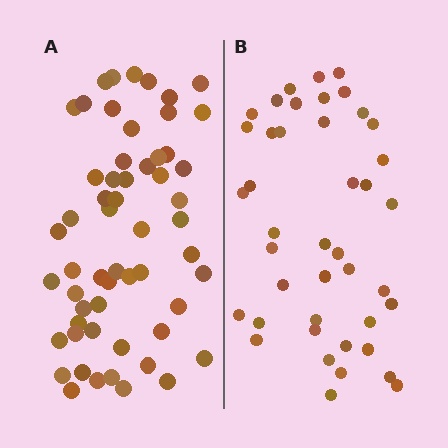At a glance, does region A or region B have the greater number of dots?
Region A (the left region) has more dots.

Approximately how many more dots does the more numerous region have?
Region A has approximately 15 more dots than region B.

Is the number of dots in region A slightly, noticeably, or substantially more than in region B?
Region A has noticeably more, but not dramatically so. The ratio is roughly 1.4 to 1.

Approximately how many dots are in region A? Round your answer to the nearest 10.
About 60 dots. (The exact count is 57, which rounds to 60.)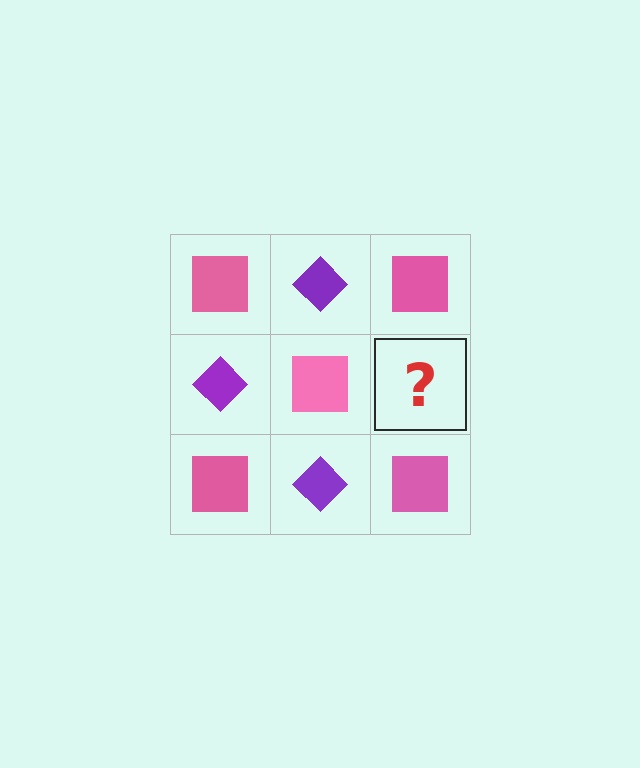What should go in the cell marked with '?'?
The missing cell should contain a purple diamond.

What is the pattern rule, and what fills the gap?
The rule is that it alternates pink square and purple diamond in a checkerboard pattern. The gap should be filled with a purple diamond.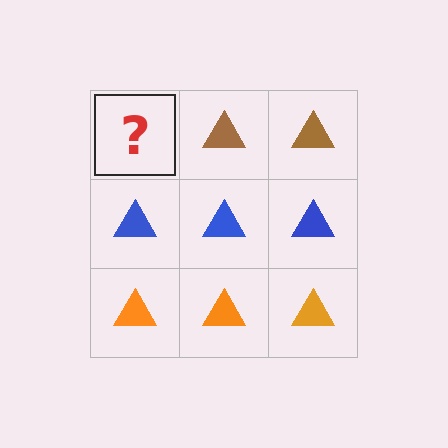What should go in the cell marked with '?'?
The missing cell should contain a brown triangle.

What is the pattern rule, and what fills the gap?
The rule is that each row has a consistent color. The gap should be filled with a brown triangle.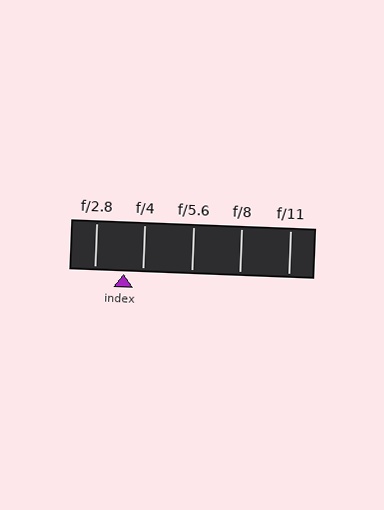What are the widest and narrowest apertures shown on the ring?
The widest aperture shown is f/2.8 and the narrowest is f/11.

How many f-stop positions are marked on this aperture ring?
There are 5 f-stop positions marked.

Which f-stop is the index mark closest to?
The index mark is closest to f/4.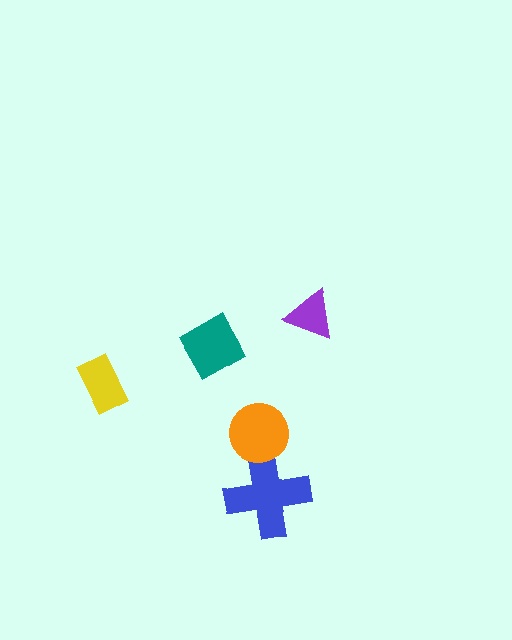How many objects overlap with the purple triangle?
0 objects overlap with the purple triangle.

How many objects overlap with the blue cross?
1 object overlaps with the blue cross.